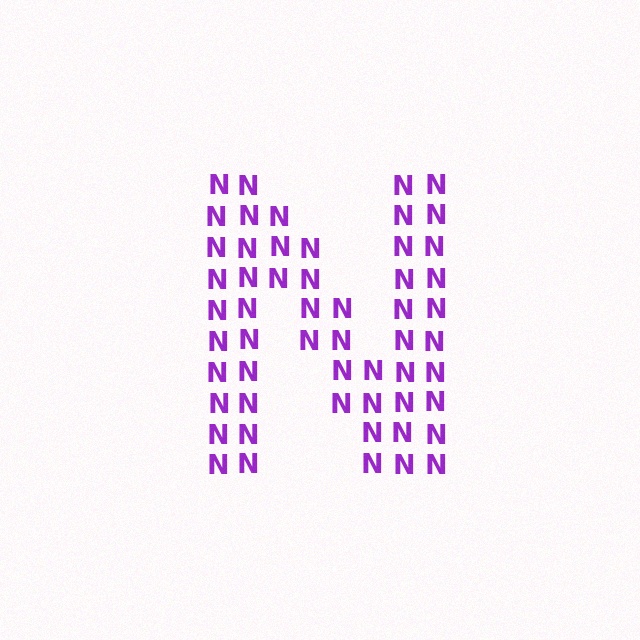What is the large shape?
The large shape is the letter N.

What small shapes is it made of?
It is made of small letter N's.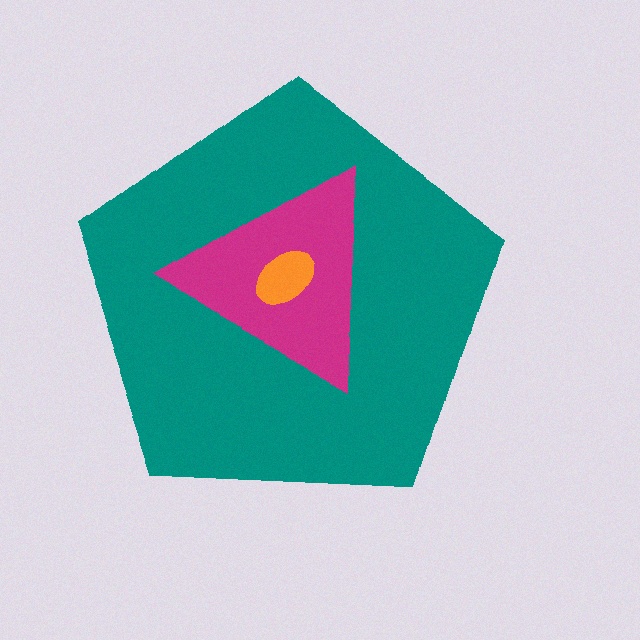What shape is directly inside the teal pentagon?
The magenta triangle.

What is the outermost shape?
The teal pentagon.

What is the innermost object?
The orange ellipse.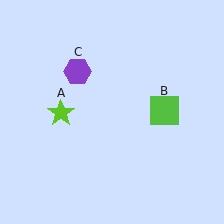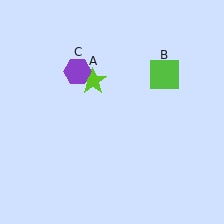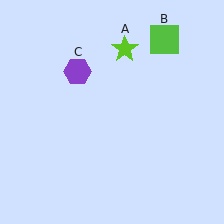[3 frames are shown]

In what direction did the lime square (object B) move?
The lime square (object B) moved up.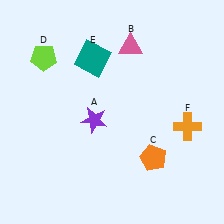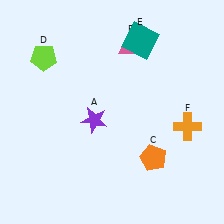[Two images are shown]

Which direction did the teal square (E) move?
The teal square (E) moved right.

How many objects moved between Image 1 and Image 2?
1 object moved between the two images.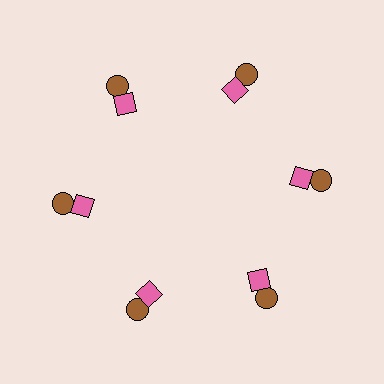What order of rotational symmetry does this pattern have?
This pattern has 6-fold rotational symmetry.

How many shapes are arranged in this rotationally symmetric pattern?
There are 12 shapes, arranged in 6 groups of 2.